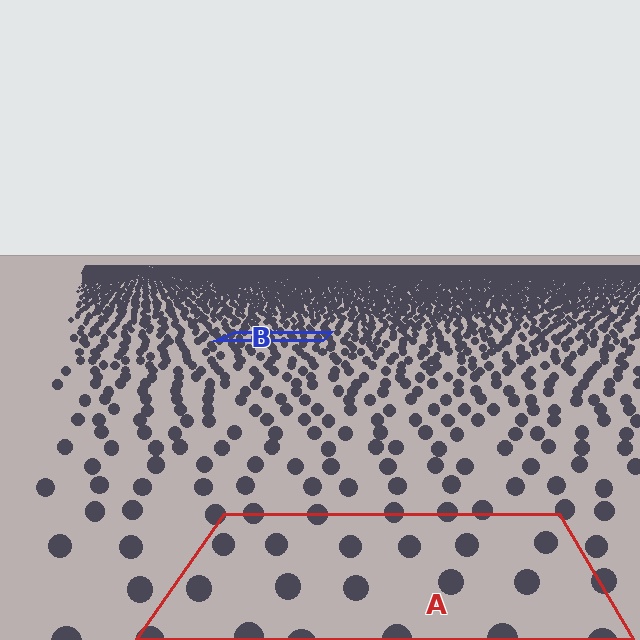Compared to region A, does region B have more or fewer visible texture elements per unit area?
Region B has more texture elements per unit area — they are packed more densely because it is farther away.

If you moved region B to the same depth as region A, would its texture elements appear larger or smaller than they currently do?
They would appear larger. At a closer depth, the same texture elements are projected at a bigger on-screen size.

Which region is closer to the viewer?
Region A is closer. The texture elements there are larger and more spread out.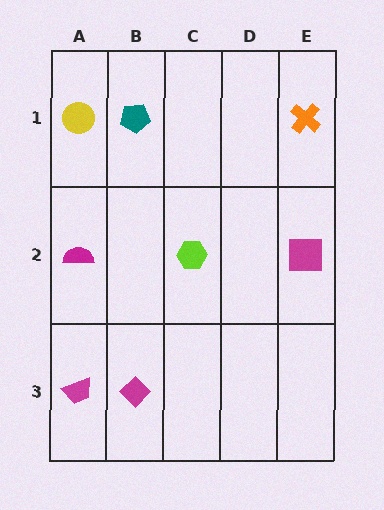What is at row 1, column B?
A teal pentagon.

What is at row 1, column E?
An orange cross.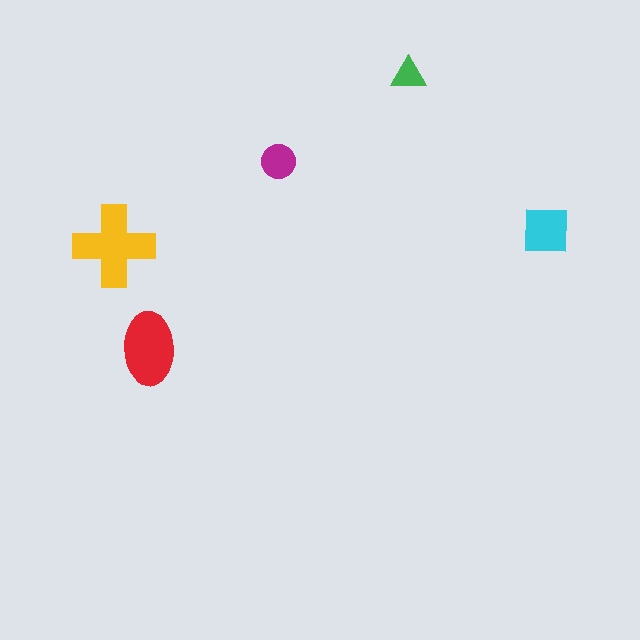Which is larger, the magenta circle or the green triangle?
The magenta circle.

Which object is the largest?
The yellow cross.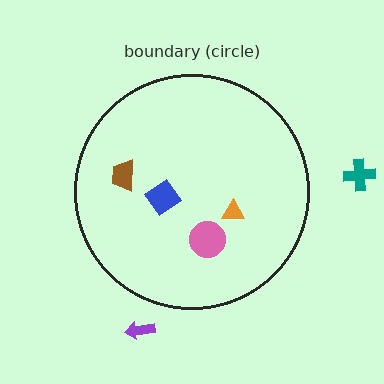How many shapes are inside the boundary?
4 inside, 2 outside.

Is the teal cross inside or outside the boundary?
Outside.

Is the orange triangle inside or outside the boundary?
Inside.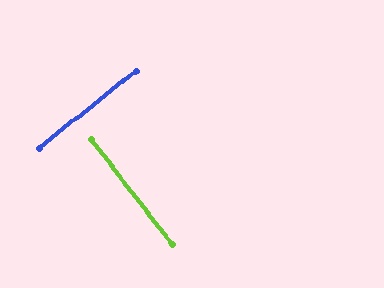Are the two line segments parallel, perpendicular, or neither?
Perpendicular — they meet at approximately 89°.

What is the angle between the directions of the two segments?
Approximately 89 degrees.